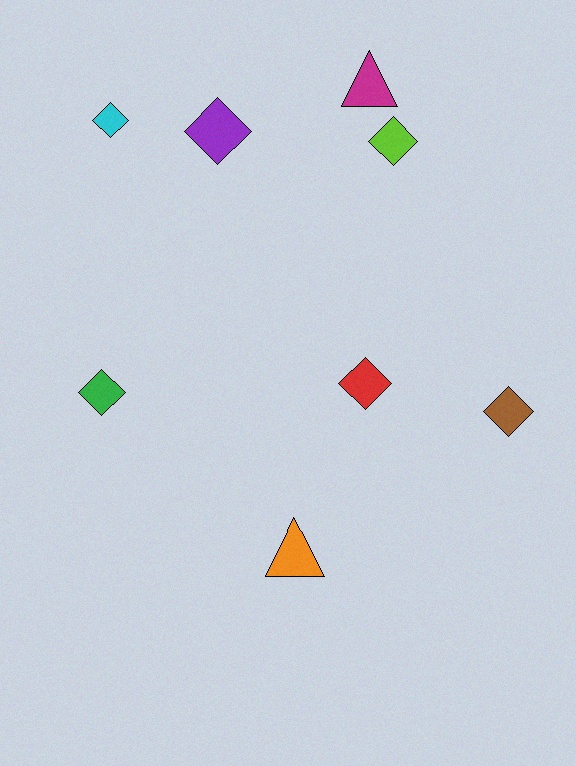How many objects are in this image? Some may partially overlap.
There are 8 objects.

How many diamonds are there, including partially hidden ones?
There are 6 diamonds.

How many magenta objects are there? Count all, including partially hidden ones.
There is 1 magenta object.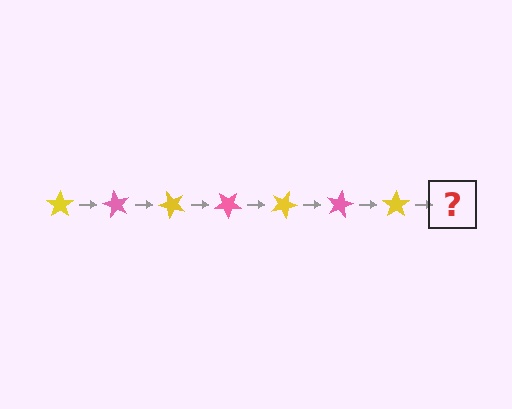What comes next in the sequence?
The next element should be a pink star, rotated 420 degrees from the start.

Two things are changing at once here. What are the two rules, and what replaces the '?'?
The two rules are that it rotates 60 degrees each step and the color cycles through yellow and pink. The '?' should be a pink star, rotated 420 degrees from the start.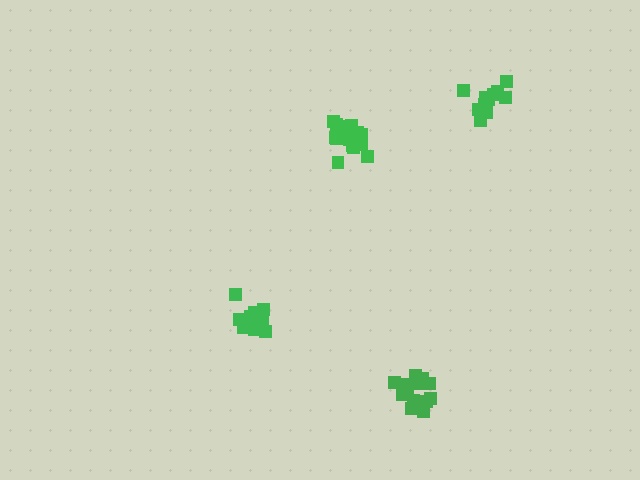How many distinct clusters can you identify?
There are 4 distinct clusters.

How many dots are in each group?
Group 1: 13 dots, Group 2: 11 dots, Group 3: 14 dots, Group 4: 17 dots (55 total).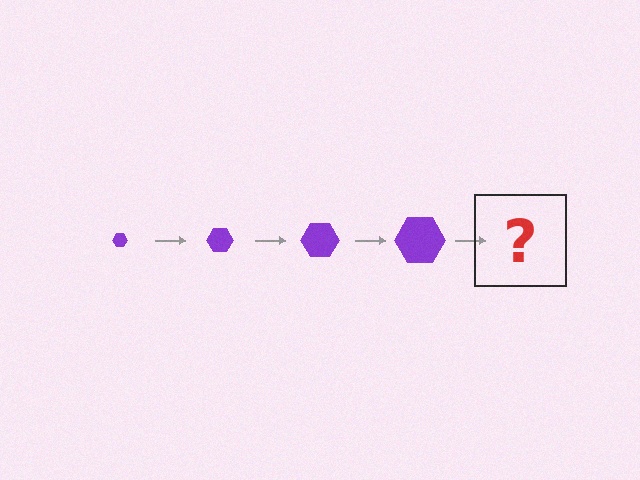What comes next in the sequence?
The next element should be a purple hexagon, larger than the previous one.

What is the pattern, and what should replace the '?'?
The pattern is that the hexagon gets progressively larger each step. The '?' should be a purple hexagon, larger than the previous one.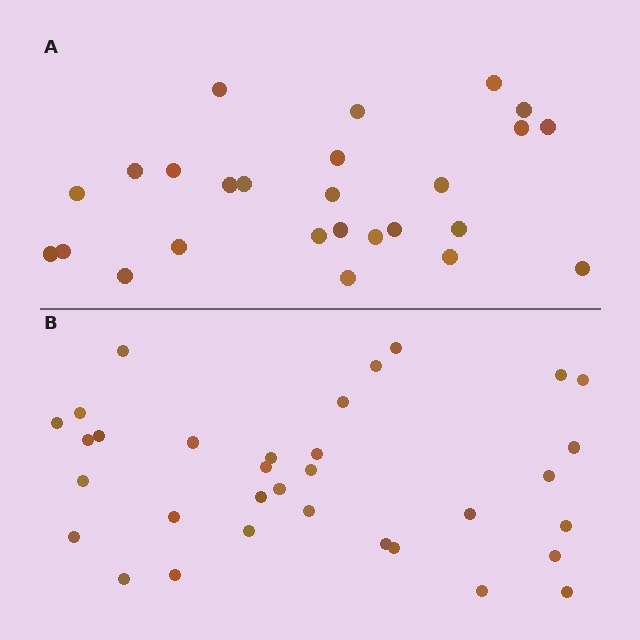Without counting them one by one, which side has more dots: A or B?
Region B (the bottom region) has more dots.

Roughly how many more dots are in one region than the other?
Region B has roughly 8 or so more dots than region A.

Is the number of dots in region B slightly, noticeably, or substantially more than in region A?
Region B has noticeably more, but not dramatically so. The ratio is roughly 1.3 to 1.